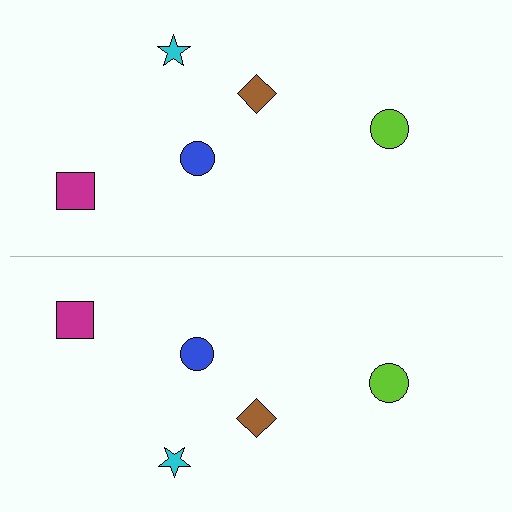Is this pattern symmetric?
Yes, this pattern has bilateral (reflection) symmetry.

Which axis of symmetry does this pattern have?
The pattern has a horizontal axis of symmetry running through the center of the image.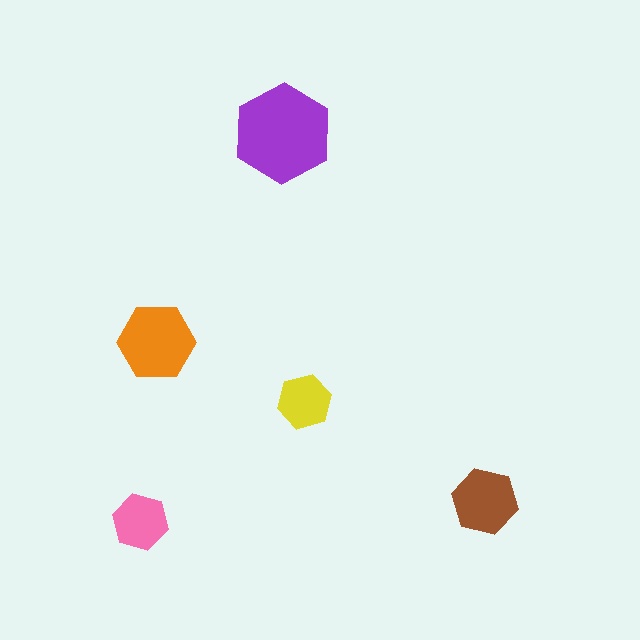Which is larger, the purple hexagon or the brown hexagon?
The purple one.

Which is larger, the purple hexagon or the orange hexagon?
The purple one.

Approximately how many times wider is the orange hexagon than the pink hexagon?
About 1.5 times wider.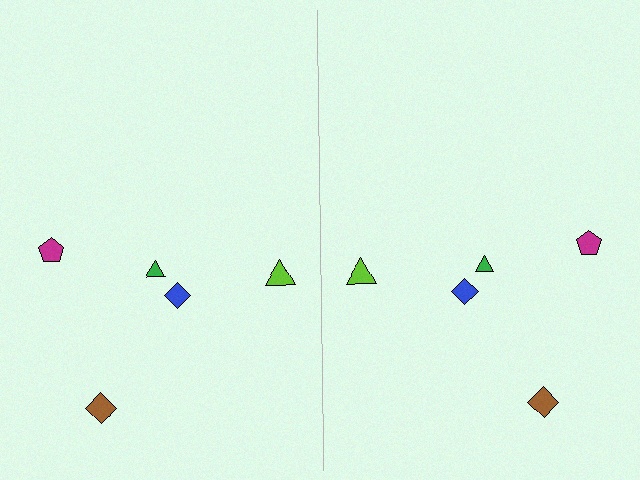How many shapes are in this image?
There are 10 shapes in this image.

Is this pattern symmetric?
Yes, this pattern has bilateral (reflection) symmetry.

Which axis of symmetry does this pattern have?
The pattern has a vertical axis of symmetry running through the center of the image.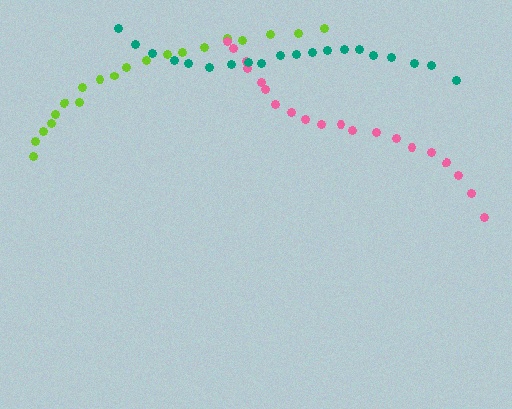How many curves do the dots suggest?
There are 3 distinct paths.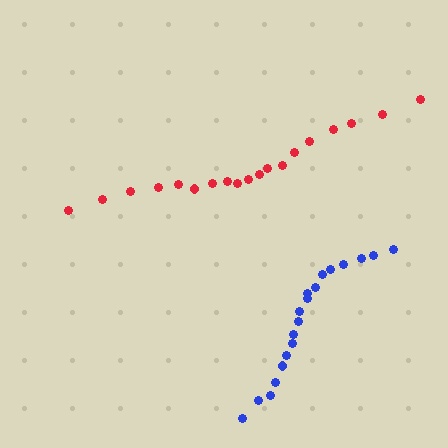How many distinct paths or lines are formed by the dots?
There are 2 distinct paths.